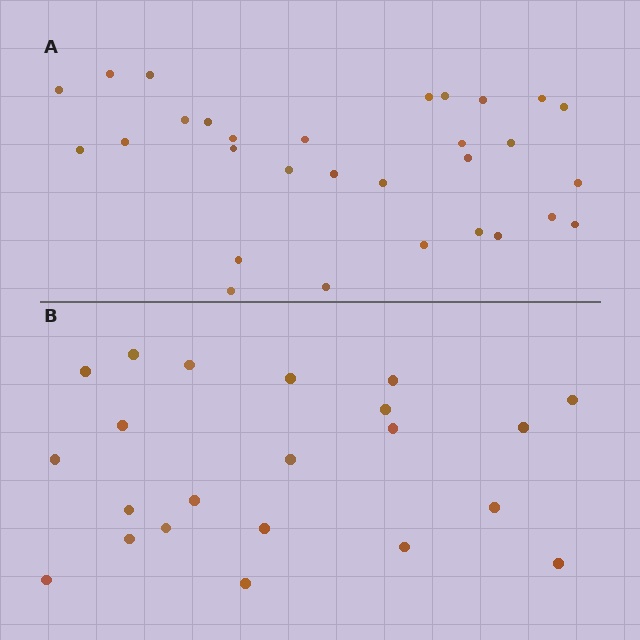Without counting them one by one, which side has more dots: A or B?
Region A (the top region) has more dots.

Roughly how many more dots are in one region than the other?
Region A has roughly 8 or so more dots than region B.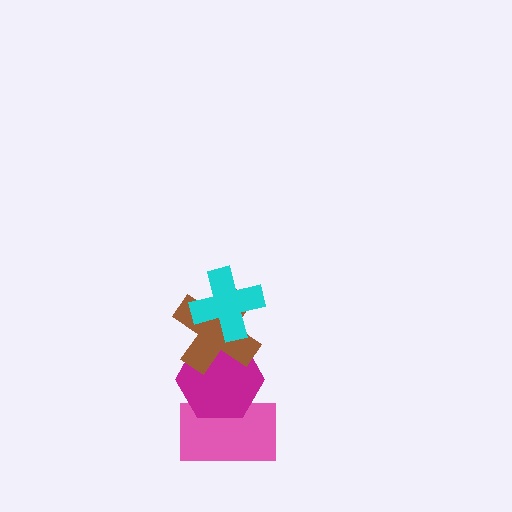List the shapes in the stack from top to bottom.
From top to bottom: the cyan cross, the brown cross, the magenta hexagon, the pink rectangle.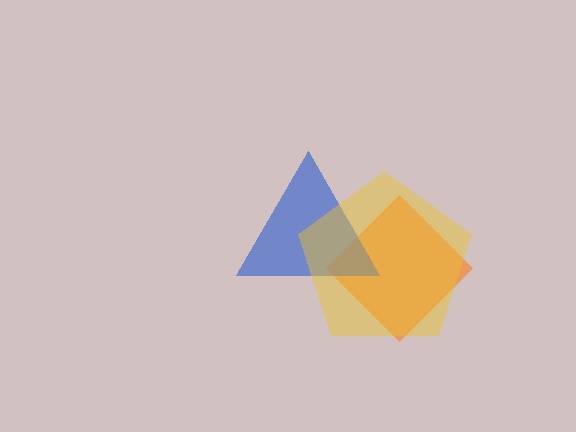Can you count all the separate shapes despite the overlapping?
Yes, there are 3 separate shapes.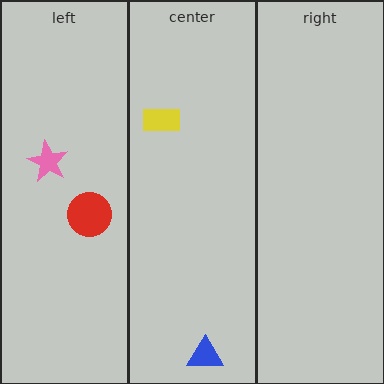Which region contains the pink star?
The left region.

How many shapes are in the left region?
2.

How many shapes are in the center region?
2.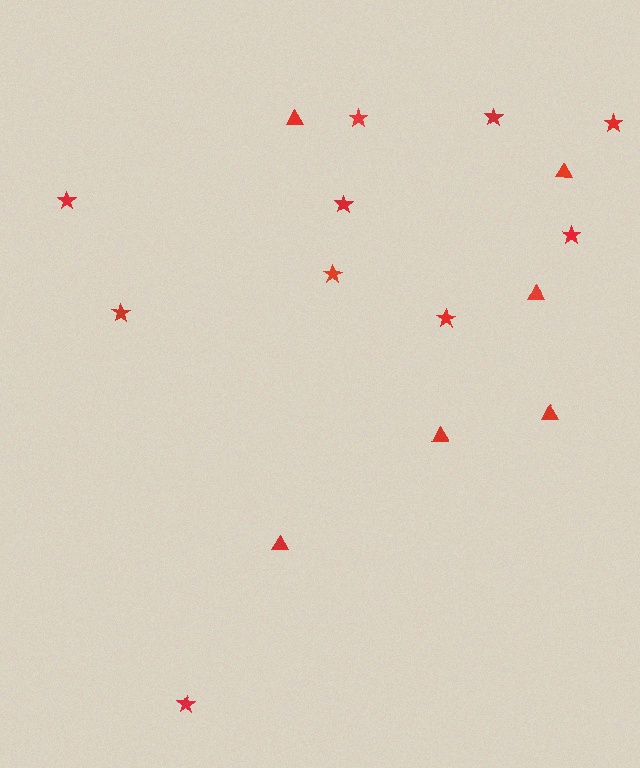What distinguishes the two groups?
There are 2 groups: one group of triangles (6) and one group of stars (10).